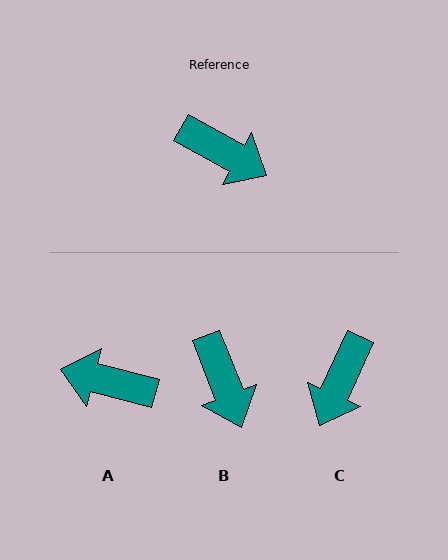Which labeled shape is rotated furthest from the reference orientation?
A, about 165 degrees away.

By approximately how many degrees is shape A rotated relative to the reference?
Approximately 165 degrees clockwise.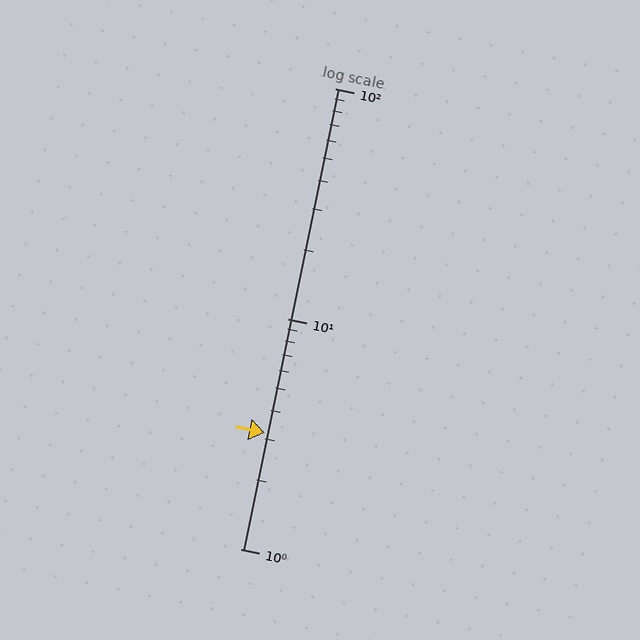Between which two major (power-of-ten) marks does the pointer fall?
The pointer is between 1 and 10.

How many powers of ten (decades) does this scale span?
The scale spans 2 decades, from 1 to 100.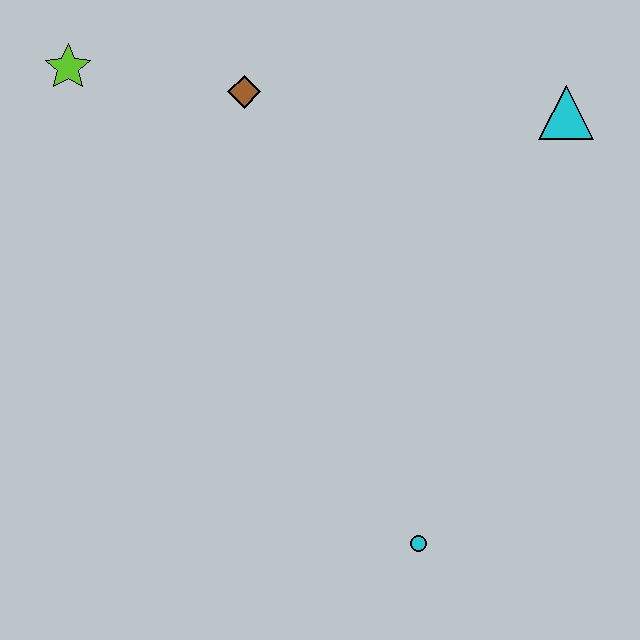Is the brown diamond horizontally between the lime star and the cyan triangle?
Yes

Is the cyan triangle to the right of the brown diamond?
Yes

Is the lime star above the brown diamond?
Yes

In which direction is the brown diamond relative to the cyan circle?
The brown diamond is above the cyan circle.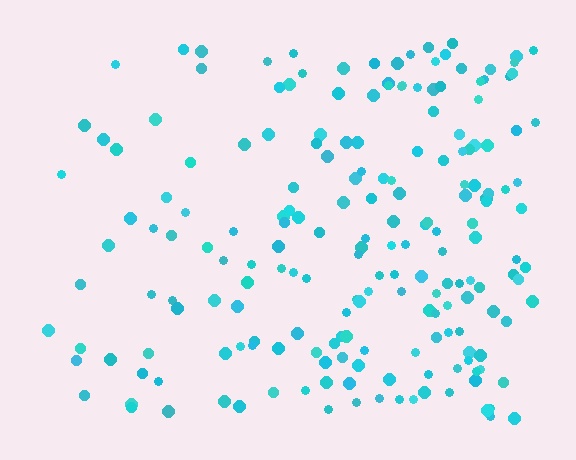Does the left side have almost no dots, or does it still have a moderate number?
Still a moderate number, just noticeably fewer than the right.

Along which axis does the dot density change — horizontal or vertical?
Horizontal.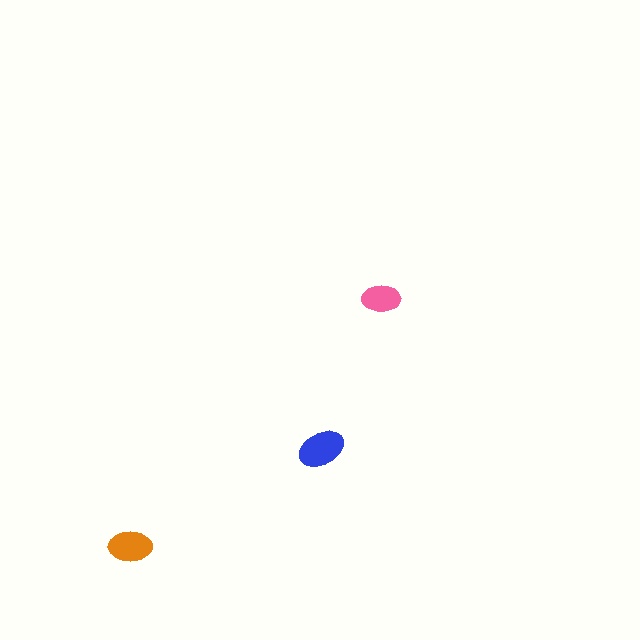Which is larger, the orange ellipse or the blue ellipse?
The blue one.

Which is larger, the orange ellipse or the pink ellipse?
The orange one.